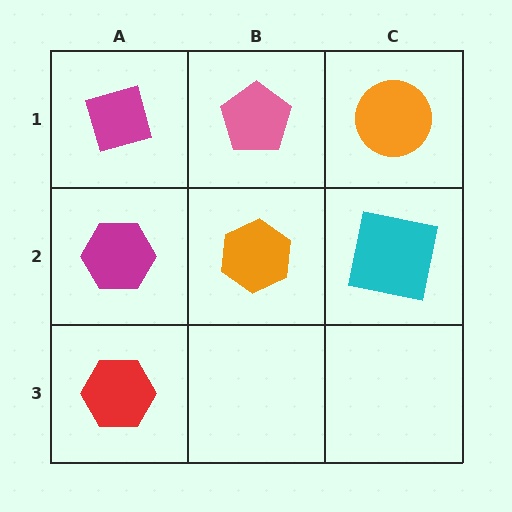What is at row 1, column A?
A magenta diamond.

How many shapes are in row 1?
3 shapes.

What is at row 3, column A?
A red hexagon.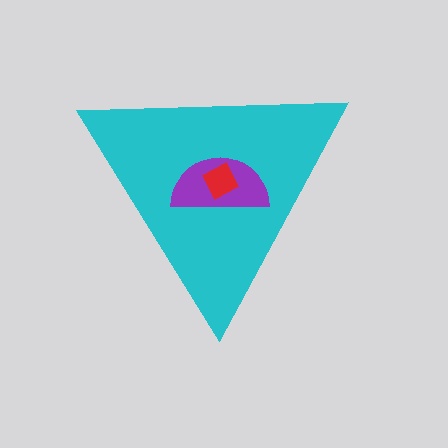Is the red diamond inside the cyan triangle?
Yes.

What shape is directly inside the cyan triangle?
The purple semicircle.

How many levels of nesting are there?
3.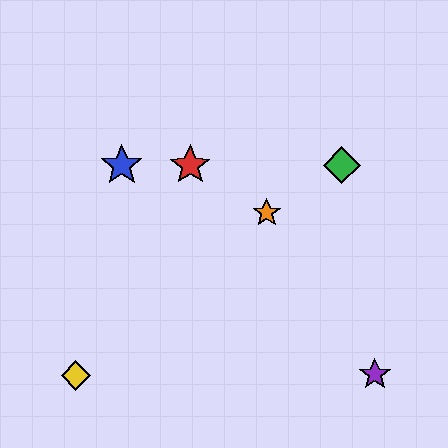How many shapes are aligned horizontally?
3 shapes (the red star, the blue star, the green diamond) are aligned horizontally.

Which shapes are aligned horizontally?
The red star, the blue star, the green diamond are aligned horizontally.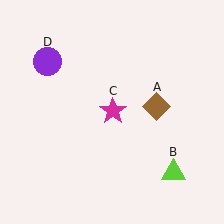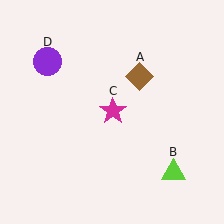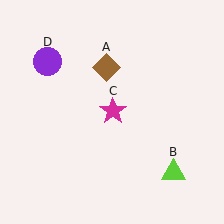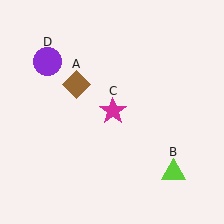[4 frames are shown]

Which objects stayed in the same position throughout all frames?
Lime triangle (object B) and magenta star (object C) and purple circle (object D) remained stationary.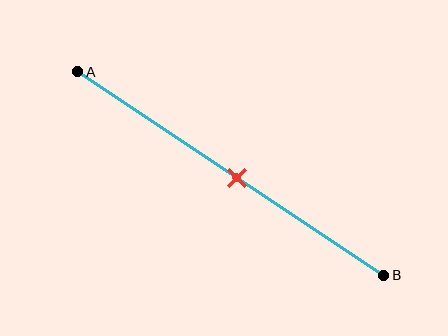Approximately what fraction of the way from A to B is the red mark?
The red mark is approximately 50% of the way from A to B.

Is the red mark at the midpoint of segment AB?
Yes, the mark is approximately at the midpoint.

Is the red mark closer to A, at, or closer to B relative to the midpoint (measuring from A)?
The red mark is approximately at the midpoint of segment AB.